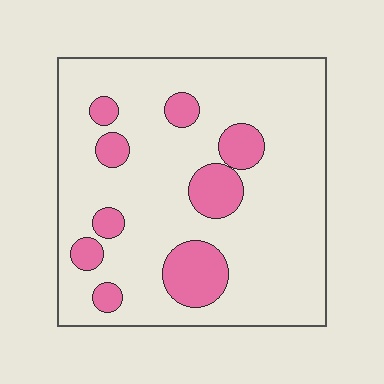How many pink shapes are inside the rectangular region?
9.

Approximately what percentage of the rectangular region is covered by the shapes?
Approximately 20%.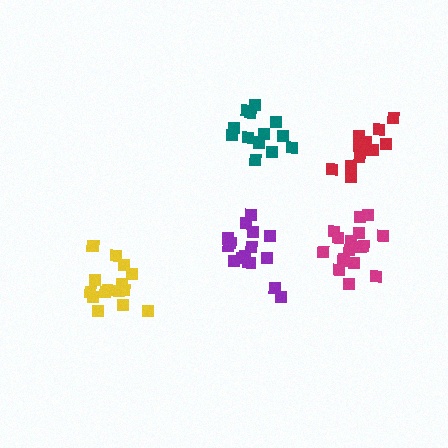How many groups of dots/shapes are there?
There are 5 groups.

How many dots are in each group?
Group 1: 13 dots, Group 2: 18 dots, Group 3: 13 dots, Group 4: 15 dots, Group 5: 17 dots (76 total).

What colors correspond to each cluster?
The clusters are colored: teal, magenta, red, yellow, purple.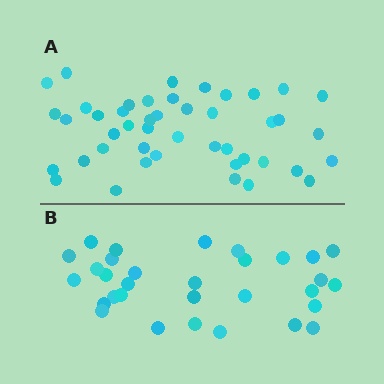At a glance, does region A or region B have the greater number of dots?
Region A (the top region) has more dots.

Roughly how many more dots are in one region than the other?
Region A has approximately 15 more dots than region B.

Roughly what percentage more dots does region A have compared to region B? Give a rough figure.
About 45% more.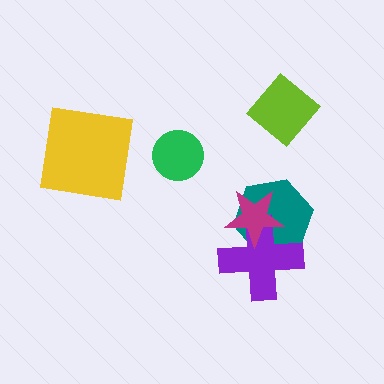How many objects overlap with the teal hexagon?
2 objects overlap with the teal hexagon.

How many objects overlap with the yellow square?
0 objects overlap with the yellow square.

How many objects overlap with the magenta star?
2 objects overlap with the magenta star.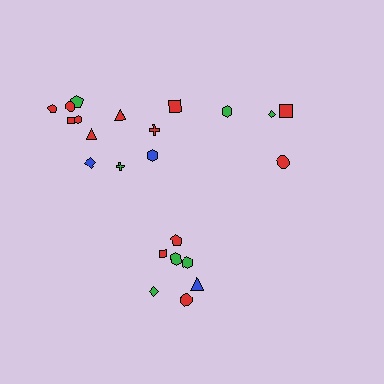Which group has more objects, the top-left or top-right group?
The top-left group.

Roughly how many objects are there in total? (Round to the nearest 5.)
Roughly 25 objects in total.